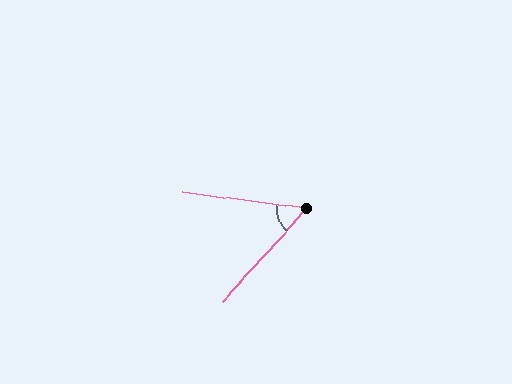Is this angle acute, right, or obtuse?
It is acute.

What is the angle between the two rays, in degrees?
Approximately 55 degrees.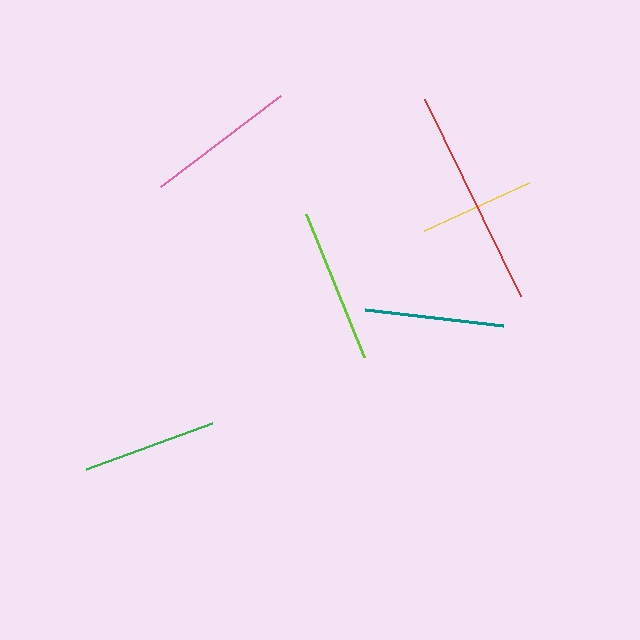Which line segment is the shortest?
The yellow line is the shortest at approximately 116 pixels.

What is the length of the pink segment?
The pink segment is approximately 151 pixels long.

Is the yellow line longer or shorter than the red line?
The red line is longer than the yellow line.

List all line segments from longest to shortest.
From longest to shortest: red, lime, pink, teal, green, yellow.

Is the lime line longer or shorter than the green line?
The lime line is longer than the green line.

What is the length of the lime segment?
The lime segment is approximately 154 pixels long.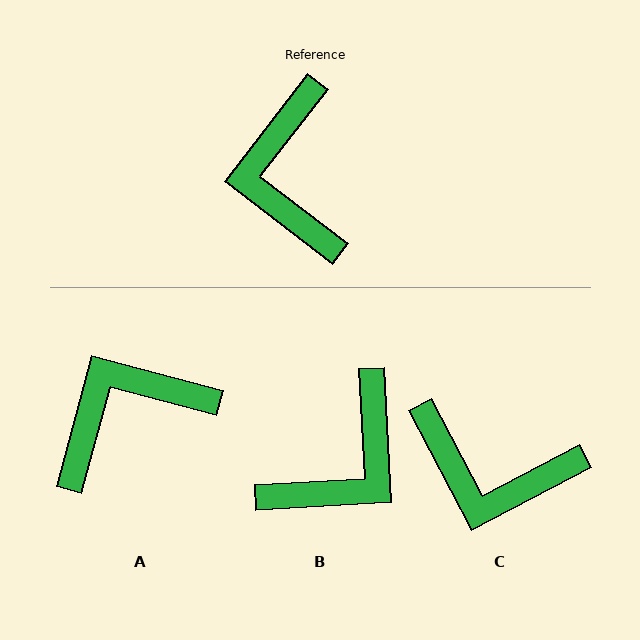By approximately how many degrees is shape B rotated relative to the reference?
Approximately 131 degrees counter-clockwise.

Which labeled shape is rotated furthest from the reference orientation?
B, about 131 degrees away.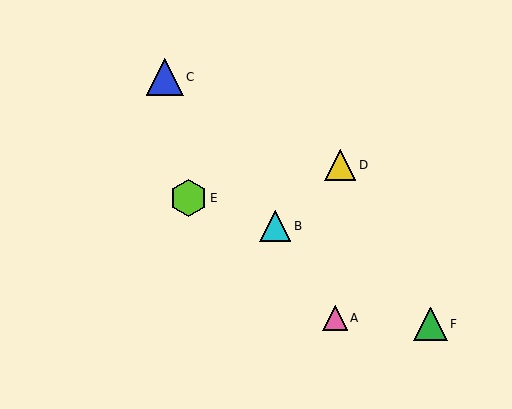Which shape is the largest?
The lime hexagon (labeled E) is the largest.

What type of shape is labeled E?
Shape E is a lime hexagon.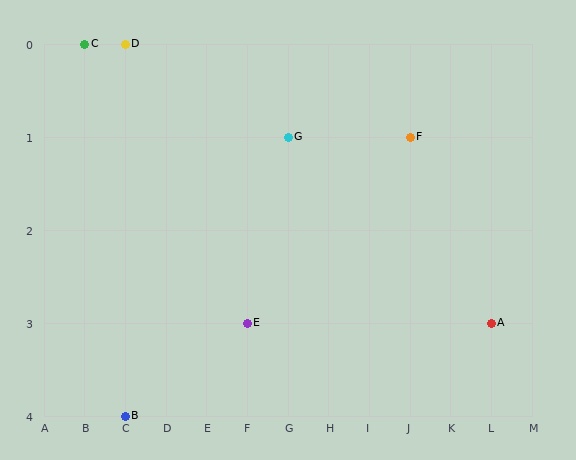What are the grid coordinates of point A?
Point A is at grid coordinates (L, 3).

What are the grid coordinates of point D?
Point D is at grid coordinates (C, 0).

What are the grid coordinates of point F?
Point F is at grid coordinates (J, 1).